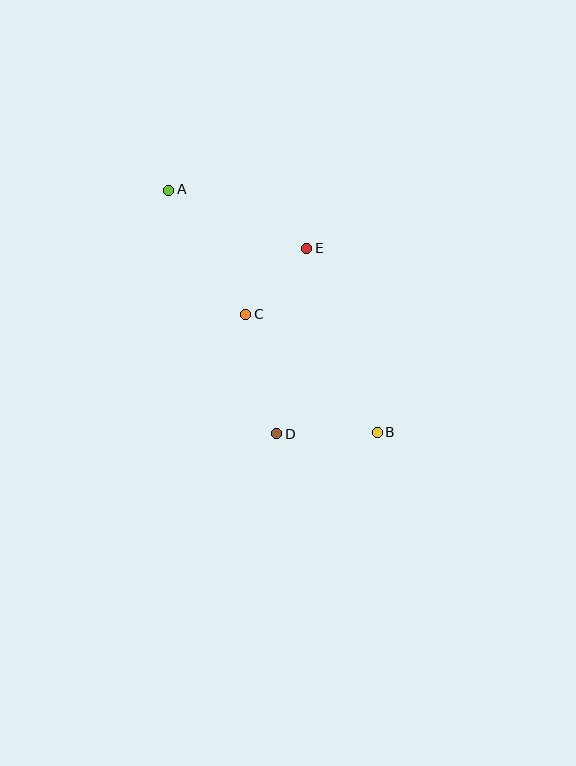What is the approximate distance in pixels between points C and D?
The distance between C and D is approximately 123 pixels.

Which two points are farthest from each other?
Points A and B are farthest from each other.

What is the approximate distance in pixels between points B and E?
The distance between B and E is approximately 197 pixels.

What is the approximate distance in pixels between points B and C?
The distance between B and C is approximately 177 pixels.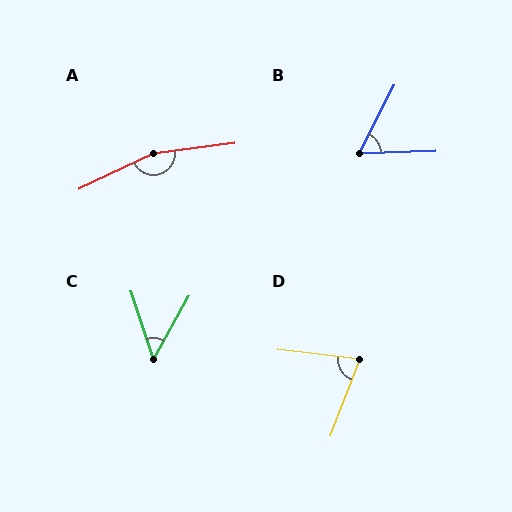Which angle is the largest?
A, at approximately 162 degrees.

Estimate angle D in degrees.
Approximately 76 degrees.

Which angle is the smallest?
C, at approximately 47 degrees.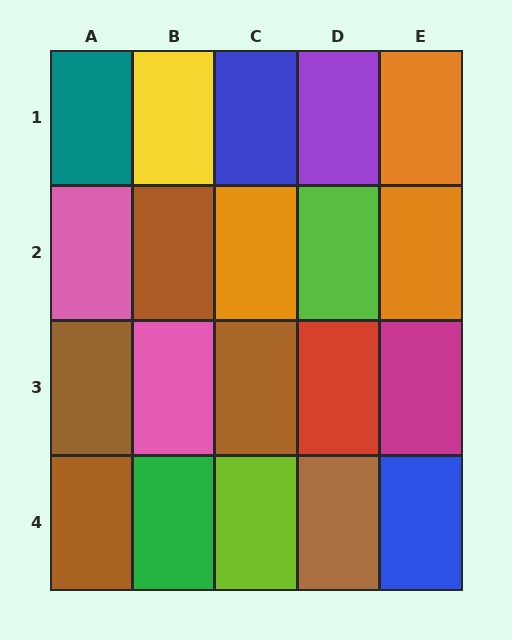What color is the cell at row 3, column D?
Red.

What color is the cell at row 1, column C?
Blue.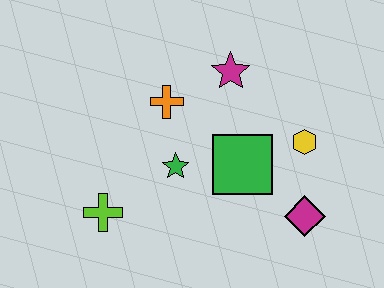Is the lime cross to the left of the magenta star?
Yes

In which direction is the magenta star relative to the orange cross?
The magenta star is to the right of the orange cross.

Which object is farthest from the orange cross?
The magenta diamond is farthest from the orange cross.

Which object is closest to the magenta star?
The orange cross is closest to the magenta star.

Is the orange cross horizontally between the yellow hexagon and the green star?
No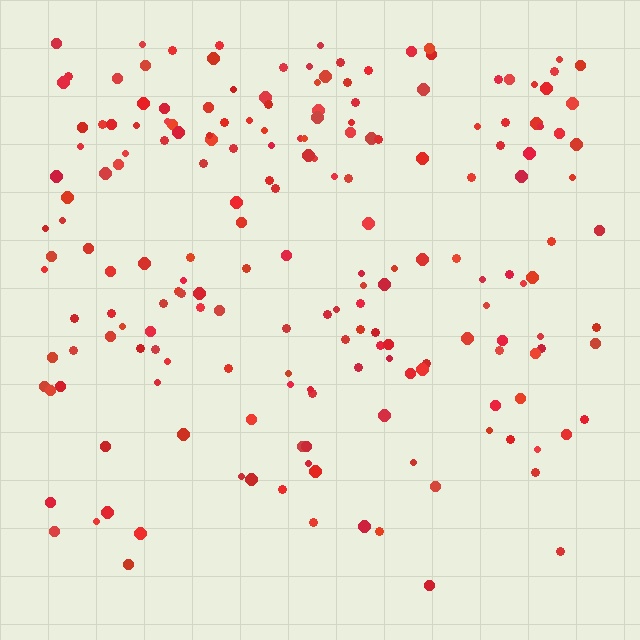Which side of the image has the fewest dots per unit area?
The bottom.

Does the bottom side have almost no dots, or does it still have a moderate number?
Still a moderate number, just noticeably fewer than the top.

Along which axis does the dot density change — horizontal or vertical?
Vertical.